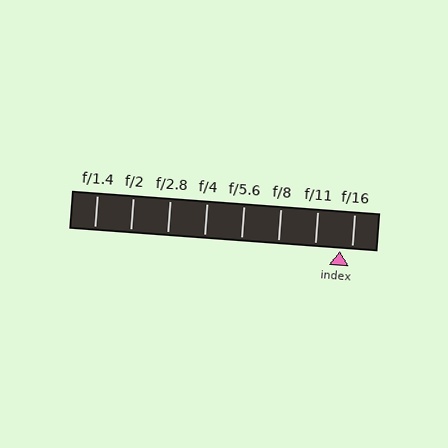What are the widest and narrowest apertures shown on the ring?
The widest aperture shown is f/1.4 and the narrowest is f/16.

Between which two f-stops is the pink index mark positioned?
The index mark is between f/11 and f/16.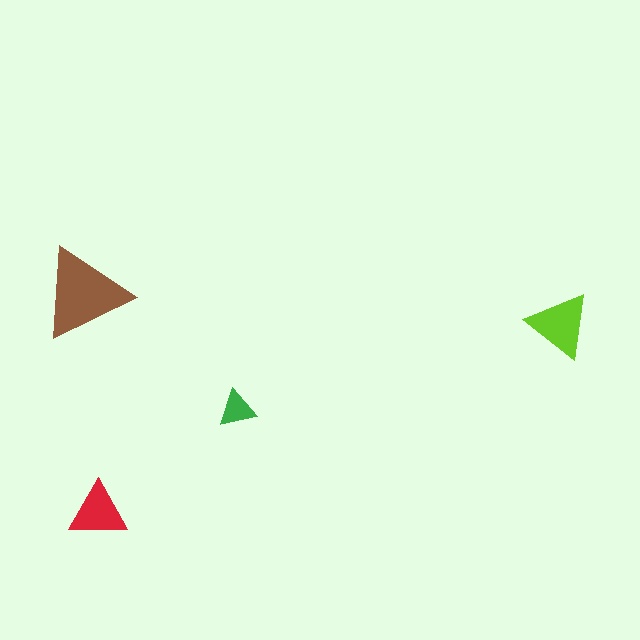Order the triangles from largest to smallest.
the brown one, the lime one, the red one, the green one.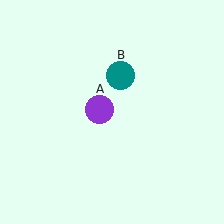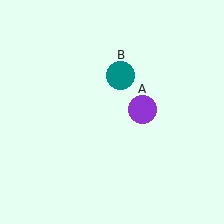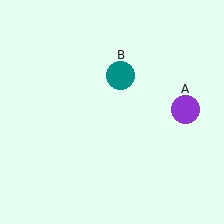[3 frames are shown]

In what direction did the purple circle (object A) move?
The purple circle (object A) moved right.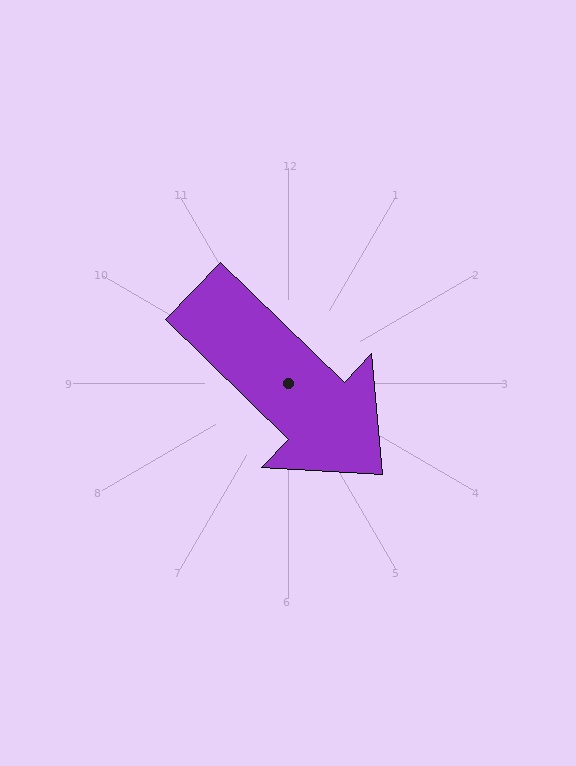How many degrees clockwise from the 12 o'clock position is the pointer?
Approximately 134 degrees.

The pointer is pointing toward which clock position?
Roughly 4 o'clock.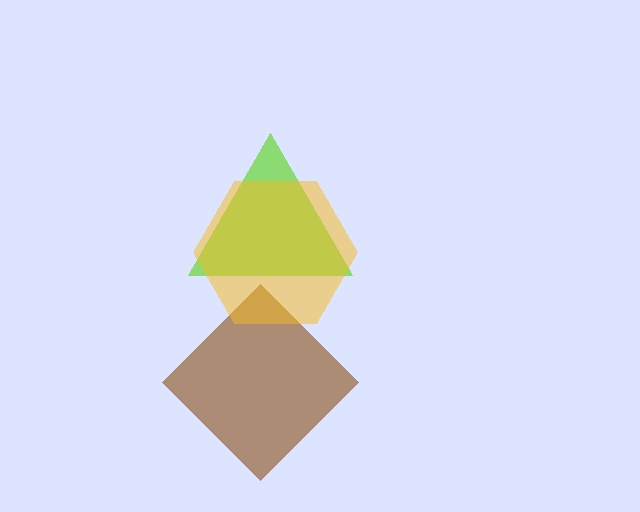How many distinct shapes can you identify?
There are 3 distinct shapes: a brown diamond, a lime triangle, a yellow hexagon.